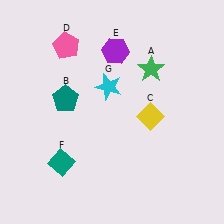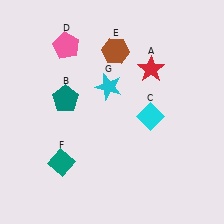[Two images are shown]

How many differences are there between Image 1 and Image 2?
There are 3 differences between the two images.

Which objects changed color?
A changed from green to red. C changed from yellow to cyan. E changed from purple to brown.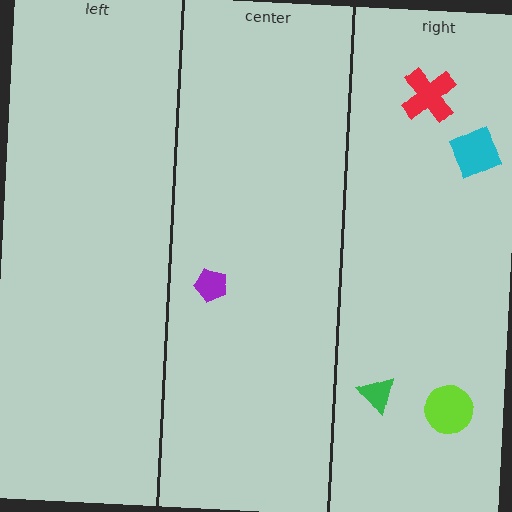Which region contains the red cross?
The right region.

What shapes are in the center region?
The purple pentagon.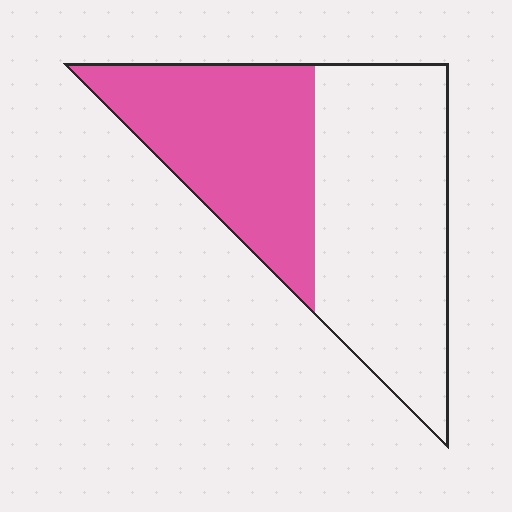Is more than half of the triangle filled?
No.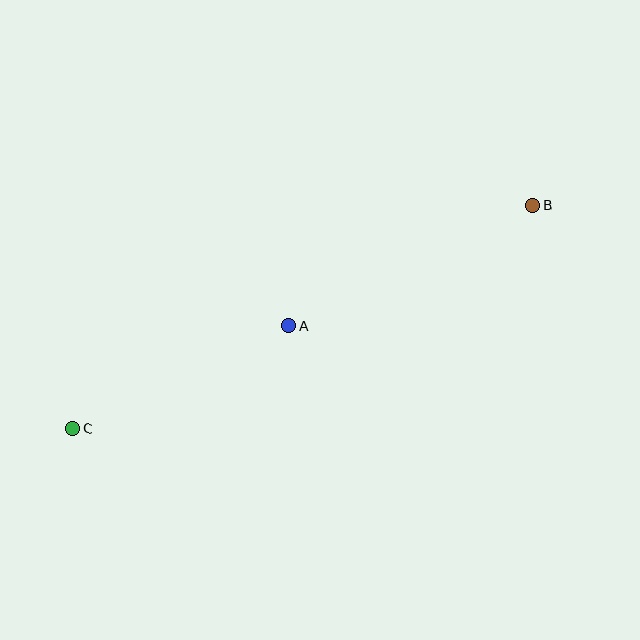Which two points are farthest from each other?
Points B and C are farthest from each other.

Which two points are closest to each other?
Points A and C are closest to each other.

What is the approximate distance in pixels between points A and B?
The distance between A and B is approximately 272 pixels.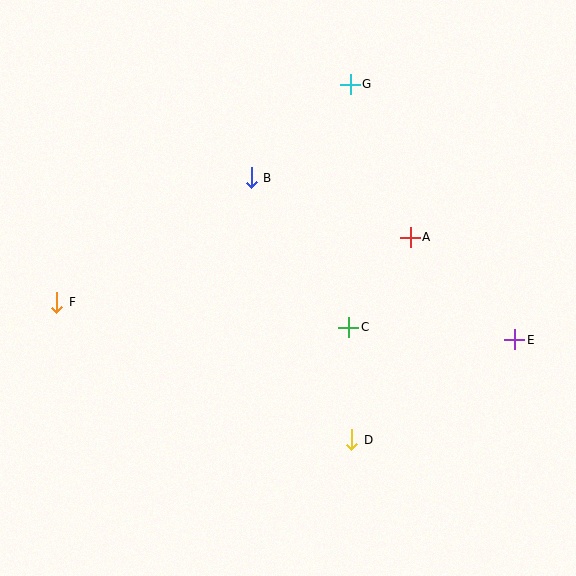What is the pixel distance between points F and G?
The distance between F and G is 366 pixels.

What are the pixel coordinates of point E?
Point E is at (515, 340).